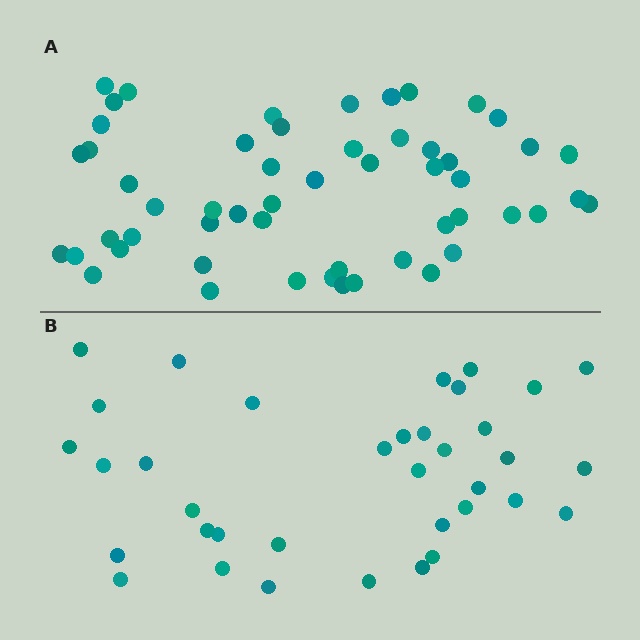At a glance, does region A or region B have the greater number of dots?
Region A (the top region) has more dots.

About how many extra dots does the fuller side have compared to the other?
Region A has approximately 20 more dots than region B.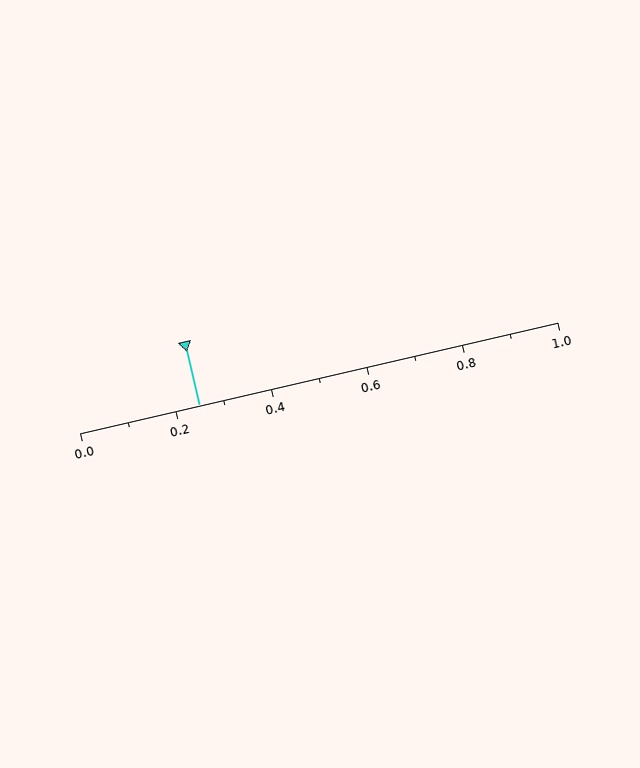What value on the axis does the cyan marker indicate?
The marker indicates approximately 0.25.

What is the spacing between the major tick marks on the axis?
The major ticks are spaced 0.2 apart.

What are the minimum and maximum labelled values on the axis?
The axis runs from 0.0 to 1.0.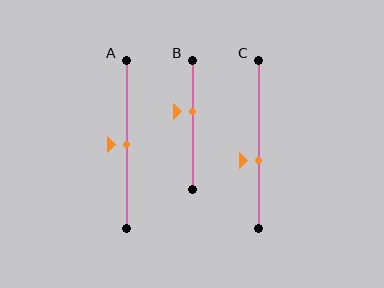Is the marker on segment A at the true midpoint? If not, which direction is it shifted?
Yes, the marker on segment A is at the true midpoint.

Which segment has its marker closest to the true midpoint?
Segment A has its marker closest to the true midpoint.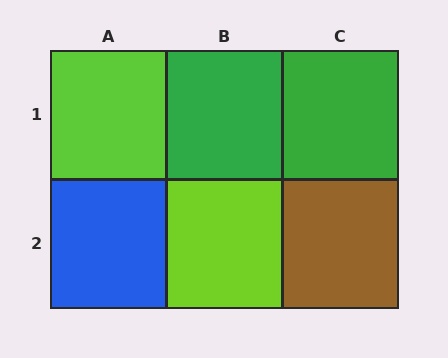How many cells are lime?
2 cells are lime.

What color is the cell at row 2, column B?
Lime.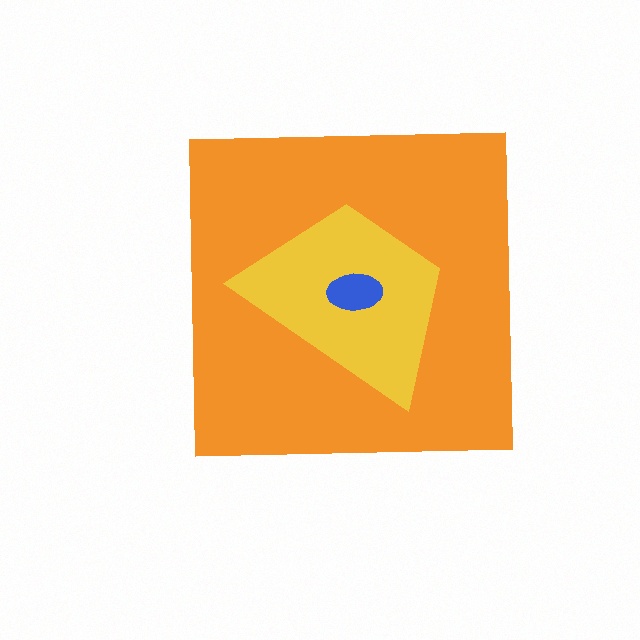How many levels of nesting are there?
3.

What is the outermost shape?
The orange square.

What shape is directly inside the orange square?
The yellow trapezoid.